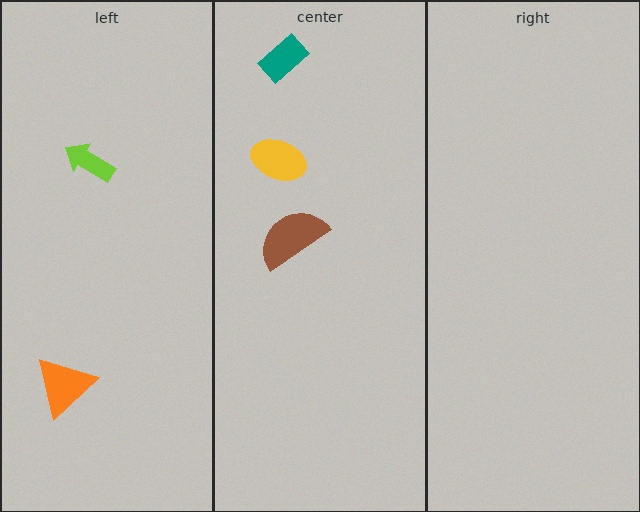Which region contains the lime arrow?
The left region.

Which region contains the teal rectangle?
The center region.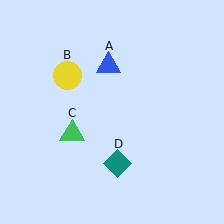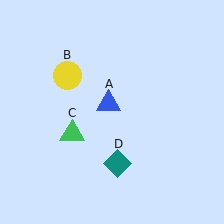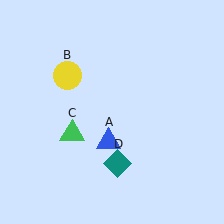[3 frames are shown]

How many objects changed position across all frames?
1 object changed position: blue triangle (object A).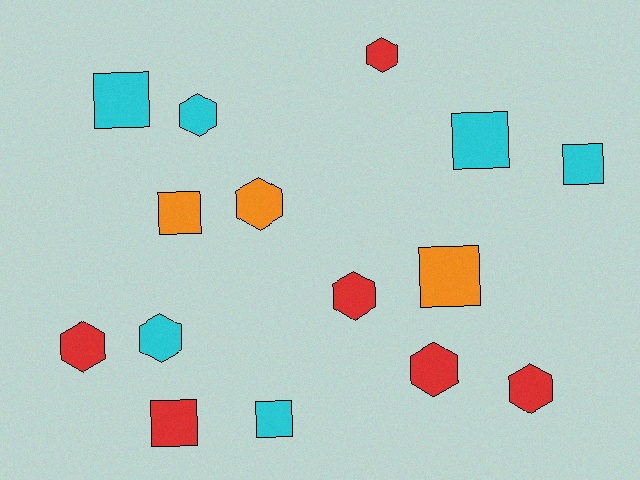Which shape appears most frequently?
Hexagon, with 8 objects.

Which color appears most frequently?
Red, with 6 objects.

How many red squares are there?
There is 1 red square.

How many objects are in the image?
There are 15 objects.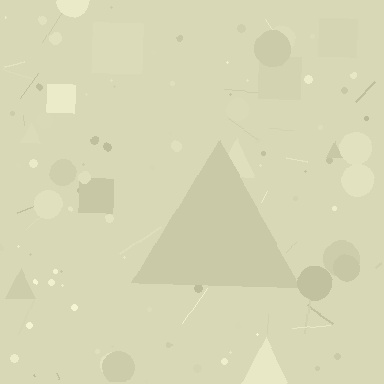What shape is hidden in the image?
A triangle is hidden in the image.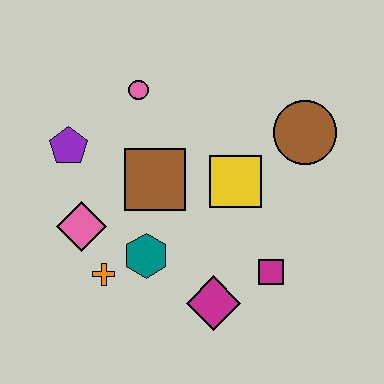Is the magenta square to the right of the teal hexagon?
Yes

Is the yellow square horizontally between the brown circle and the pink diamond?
Yes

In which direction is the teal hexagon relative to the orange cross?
The teal hexagon is to the right of the orange cross.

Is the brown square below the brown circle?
Yes